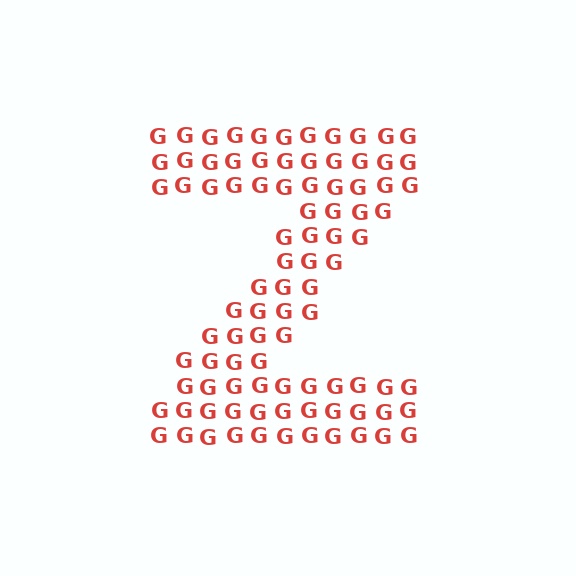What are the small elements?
The small elements are letter G's.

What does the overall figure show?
The overall figure shows the letter Z.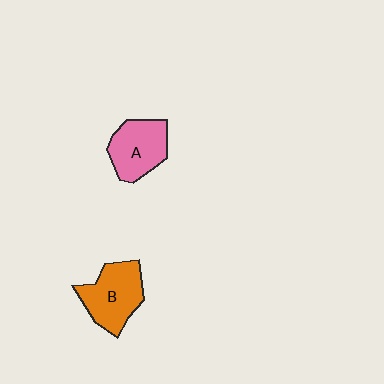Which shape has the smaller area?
Shape A (pink).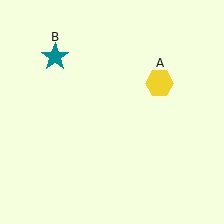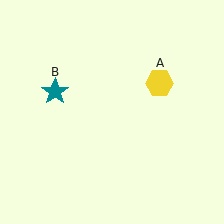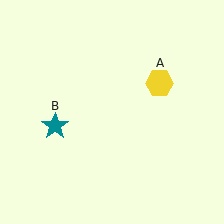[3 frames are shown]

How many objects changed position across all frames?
1 object changed position: teal star (object B).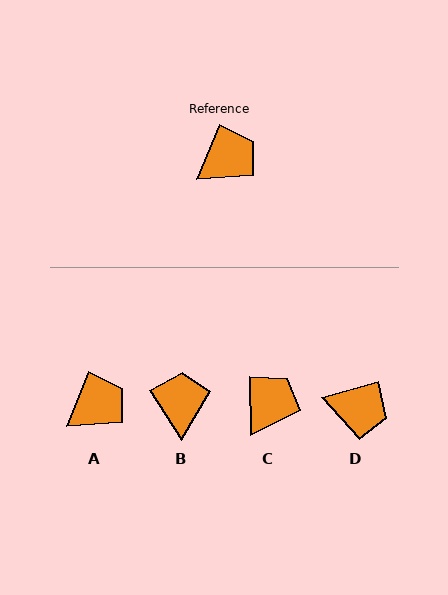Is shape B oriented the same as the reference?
No, it is off by about 55 degrees.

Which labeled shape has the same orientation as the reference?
A.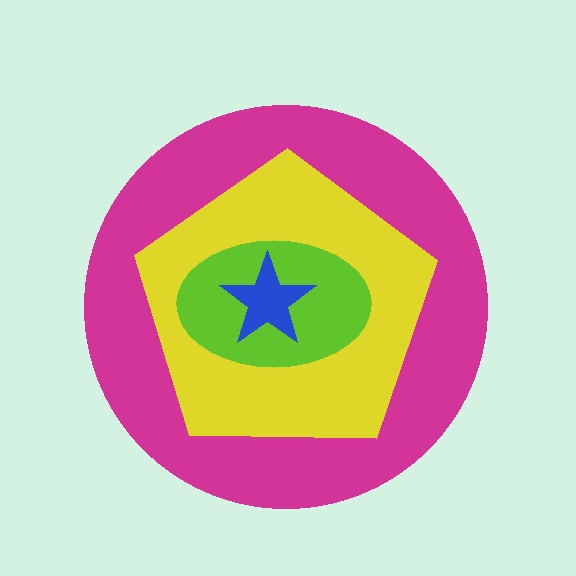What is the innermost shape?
The blue star.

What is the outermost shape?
The magenta circle.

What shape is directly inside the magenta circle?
The yellow pentagon.